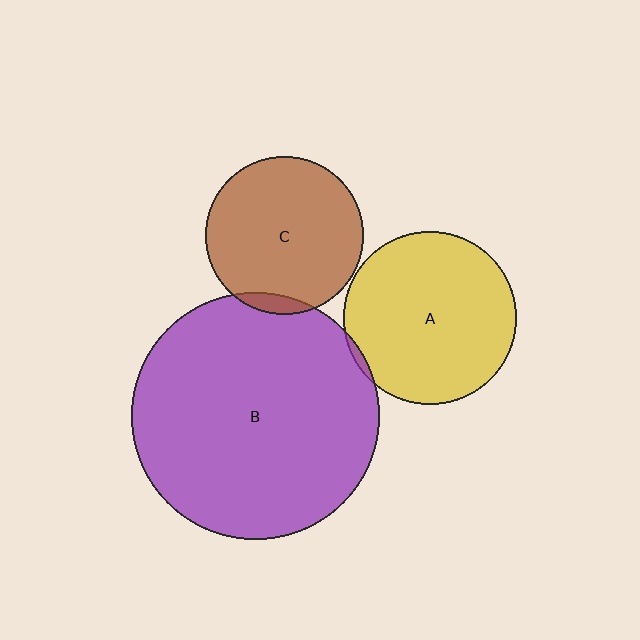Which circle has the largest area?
Circle B (purple).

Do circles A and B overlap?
Yes.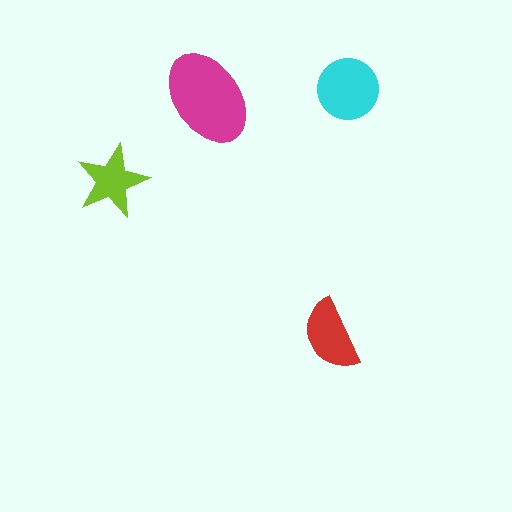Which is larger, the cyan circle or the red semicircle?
The cyan circle.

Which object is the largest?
The magenta ellipse.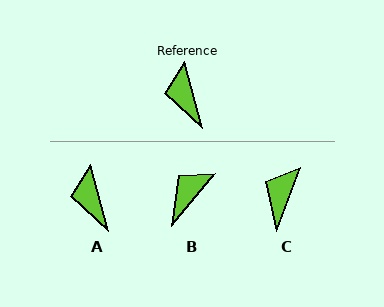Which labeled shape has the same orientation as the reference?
A.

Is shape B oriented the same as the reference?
No, it is off by about 55 degrees.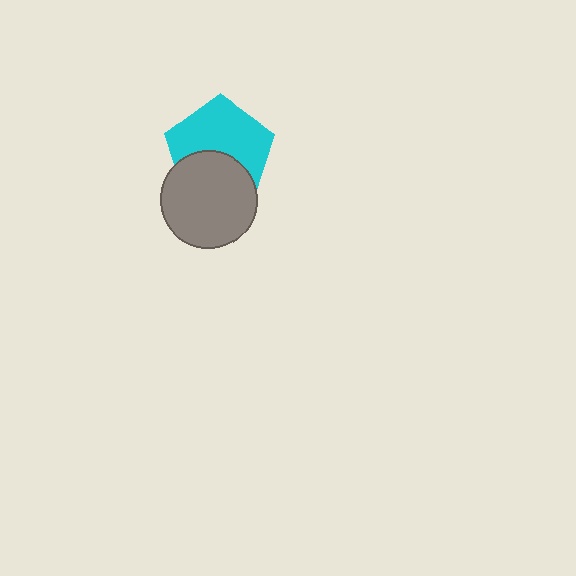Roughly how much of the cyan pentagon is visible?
About half of it is visible (roughly 61%).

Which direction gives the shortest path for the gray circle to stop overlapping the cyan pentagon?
Moving down gives the shortest separation.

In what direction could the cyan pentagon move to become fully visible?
The cyan pentagon could move up. That would shift it out from behind the gray circle entirely.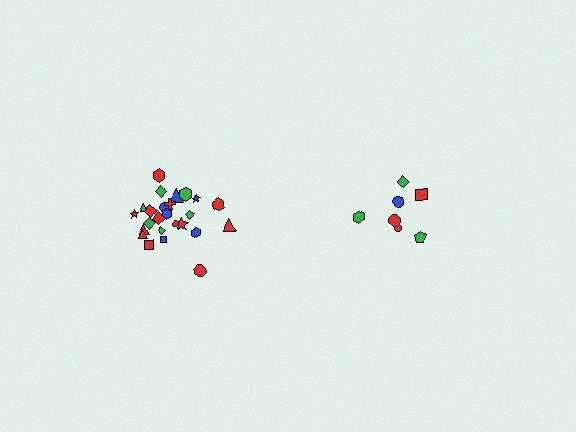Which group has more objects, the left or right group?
The left group.